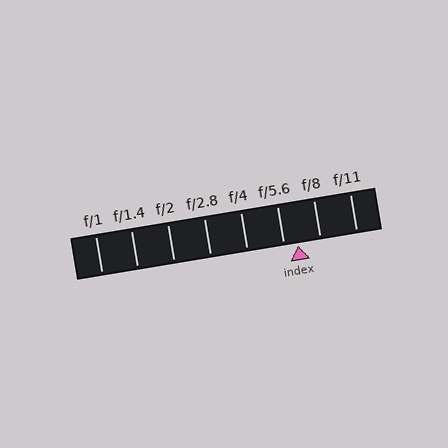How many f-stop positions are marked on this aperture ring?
There are 8 f-stop positions marked.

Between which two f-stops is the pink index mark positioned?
The index mark is between f/5.6 and f/8.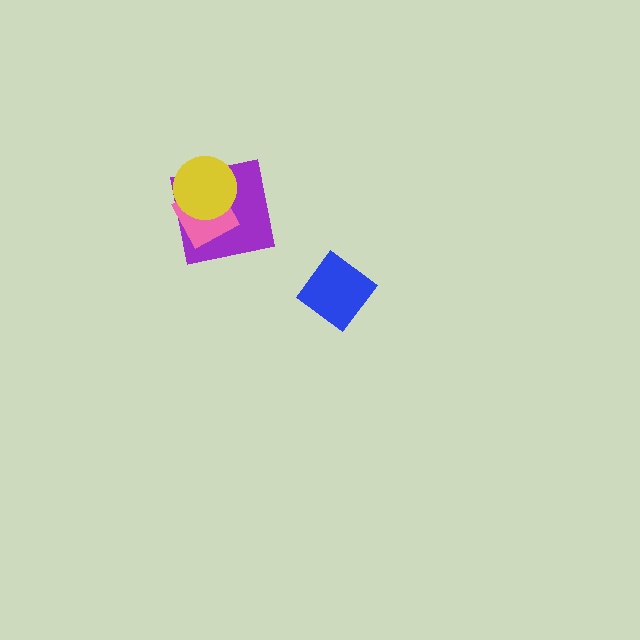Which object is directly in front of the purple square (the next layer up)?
The pink diamond is directly in front of the purple square.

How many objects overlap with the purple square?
2 objects overlap with the purple square.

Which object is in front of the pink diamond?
The yellow circle is in front of the pink diamond.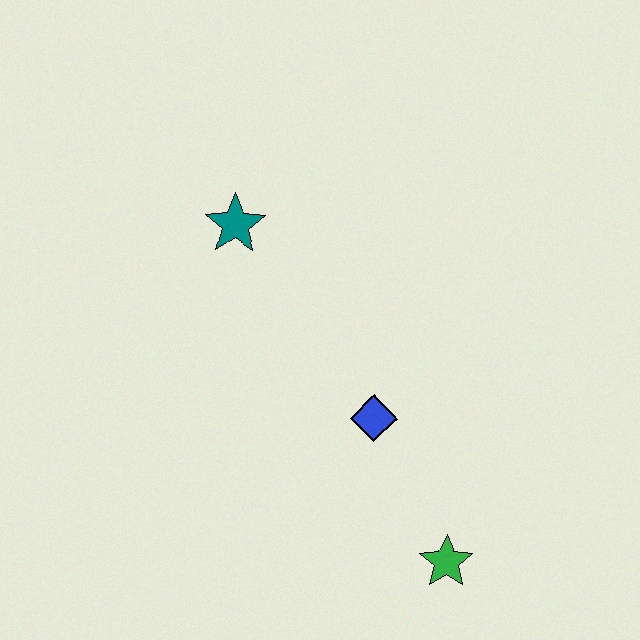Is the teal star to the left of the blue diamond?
Yes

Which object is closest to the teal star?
The blue diamond is closest to the teal star.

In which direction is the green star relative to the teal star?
The green star is below the teal star.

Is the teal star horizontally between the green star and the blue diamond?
No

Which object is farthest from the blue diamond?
The teal star is farthest from the blue diamond.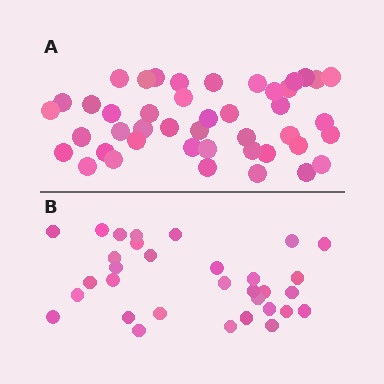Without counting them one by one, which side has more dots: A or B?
Region A (the top region) has more dots.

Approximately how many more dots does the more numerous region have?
Region A has roughly 12 or so more dots than region B.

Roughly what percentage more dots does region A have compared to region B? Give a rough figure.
About 40% more.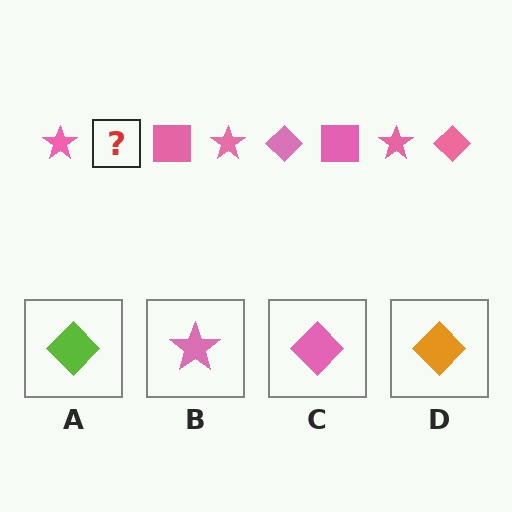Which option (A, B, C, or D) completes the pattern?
C.